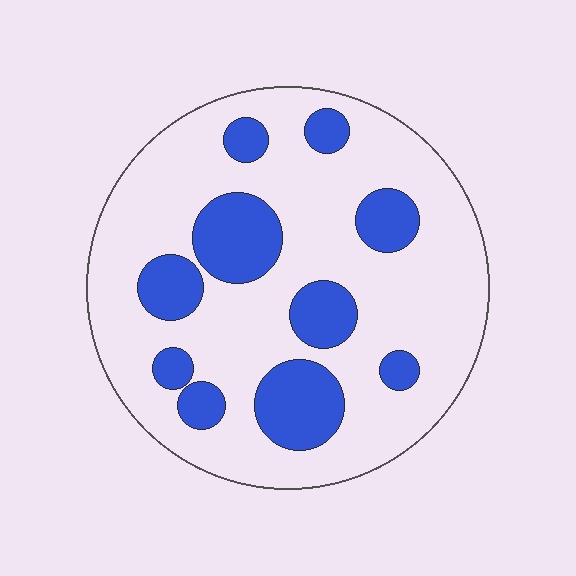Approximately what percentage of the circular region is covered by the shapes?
Approximately 25%.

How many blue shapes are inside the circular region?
10.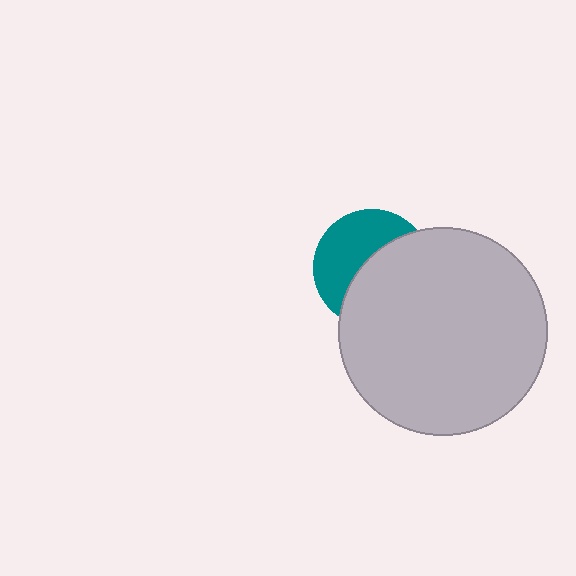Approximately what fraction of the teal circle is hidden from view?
Roughly 54% of the teal circle is hidden behind the light gray circle.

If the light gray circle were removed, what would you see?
You would see the complete teal circle.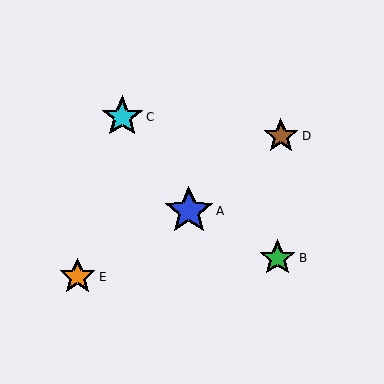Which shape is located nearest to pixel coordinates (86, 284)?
The orange star (labeled E) at (78, 277) is nearest to that location.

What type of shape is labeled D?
Shape D is a brown star.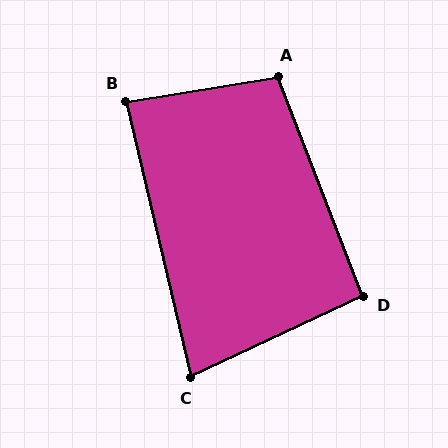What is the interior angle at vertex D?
Approximately 94 degrees (approximately right).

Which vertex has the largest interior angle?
A, at approximately 102 degrees.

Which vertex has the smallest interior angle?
C, at approximately 78 degrees.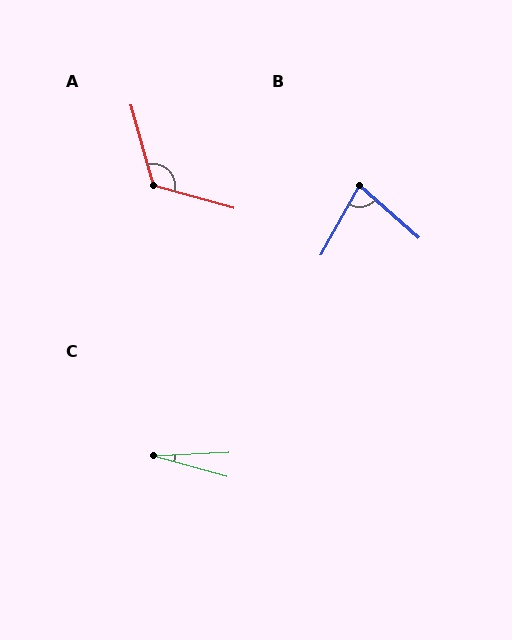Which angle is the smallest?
C, at approximately 18 degrees.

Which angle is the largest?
A, at approximately 121 degrees.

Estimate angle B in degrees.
Approximately 77 degrees.